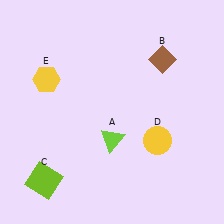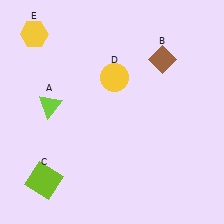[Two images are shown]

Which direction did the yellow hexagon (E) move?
The yellow hexagon (E) moved up.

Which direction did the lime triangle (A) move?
The lime triangle (A) moved left.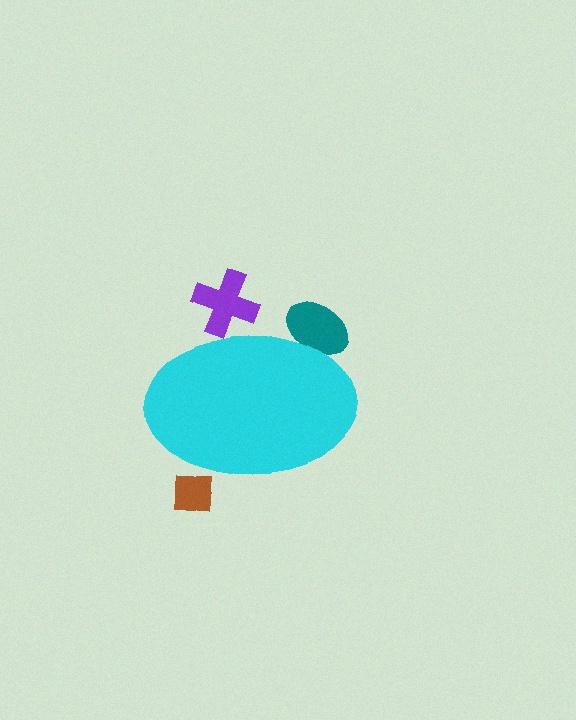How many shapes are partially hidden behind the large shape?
3 shapes are partially hidden.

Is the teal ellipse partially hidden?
Yes, the teal ellipse is partially hidden behind the cyan ellipse.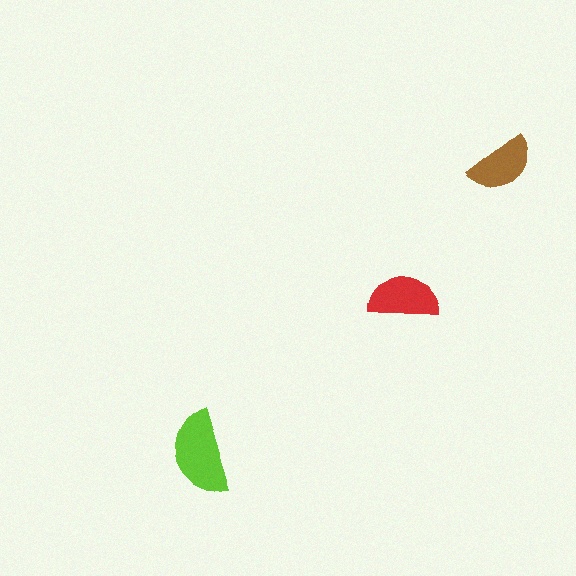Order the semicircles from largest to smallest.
the lime one, the red one, the brown one.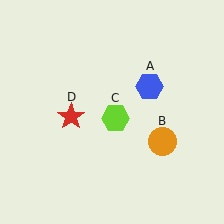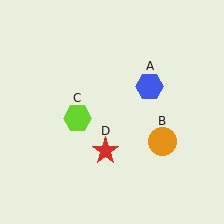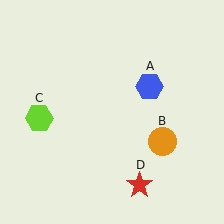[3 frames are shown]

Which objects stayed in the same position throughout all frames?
Blue hexagon (object A) and orange circle (object B) remained stationary.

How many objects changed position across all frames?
2 objects changed position: lime hexagon (object C), red star (object D).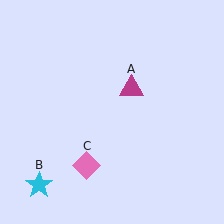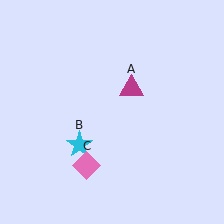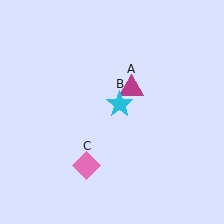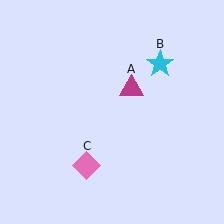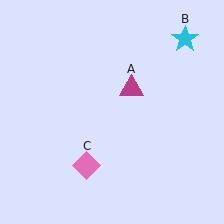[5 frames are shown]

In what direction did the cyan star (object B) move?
The cyan star (object B) moved up and to the right.